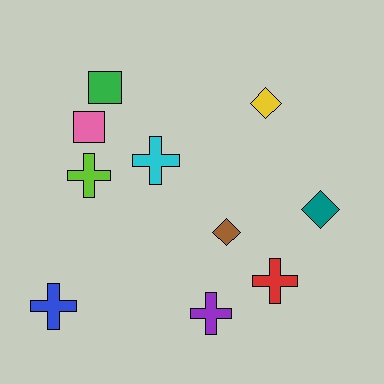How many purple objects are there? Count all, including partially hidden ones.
There is 1 purple object.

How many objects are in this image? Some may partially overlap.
There are 10 objects.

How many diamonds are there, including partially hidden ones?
There are 3 diamonds.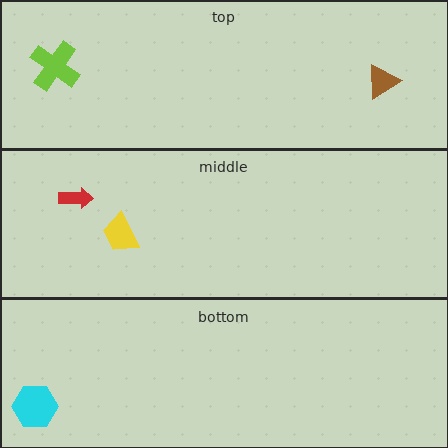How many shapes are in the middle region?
2.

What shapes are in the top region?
The lime cross, the brown triangle.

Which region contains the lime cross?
The top region.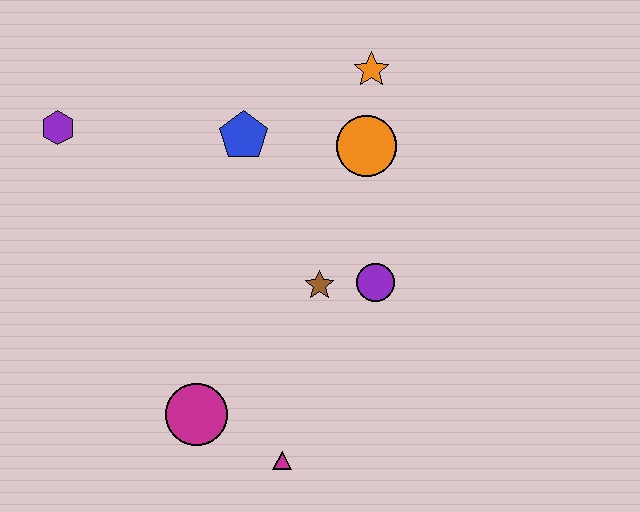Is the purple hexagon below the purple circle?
No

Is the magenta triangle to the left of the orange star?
Yes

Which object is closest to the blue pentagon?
The orange circle is closest to the blue pentagon.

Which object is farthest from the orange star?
The magenta triangle is farthest from the orange star.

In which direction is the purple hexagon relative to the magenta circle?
The purple hexagon is above the magenta circle.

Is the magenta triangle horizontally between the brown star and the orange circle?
No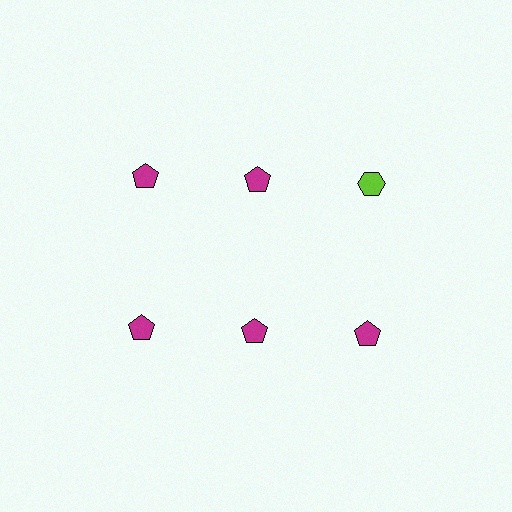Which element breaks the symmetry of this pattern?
The lime hexagon in the top row, center column breaks the symmetry. All other shapes are magenta pentagons.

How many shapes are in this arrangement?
There are 6 shapes arranged in a grid pattern.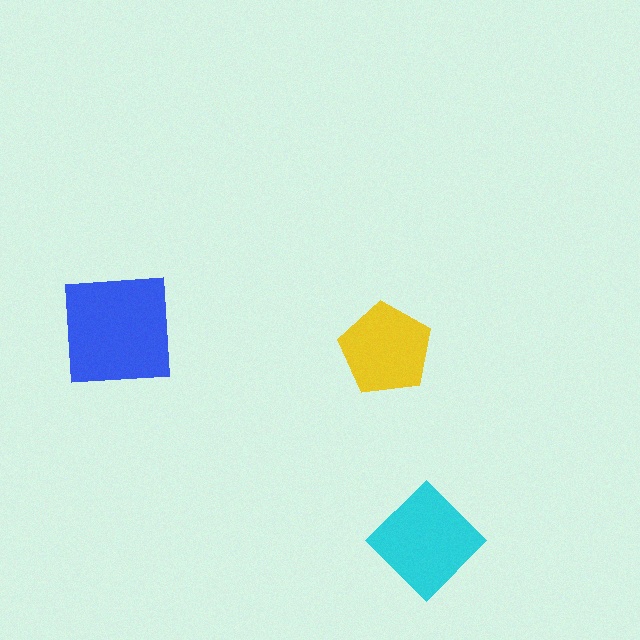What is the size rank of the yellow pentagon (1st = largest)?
3rd.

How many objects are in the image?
There are 3 objects in the image.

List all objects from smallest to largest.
The yellow pentagon, the cyan diamond, the blue square.